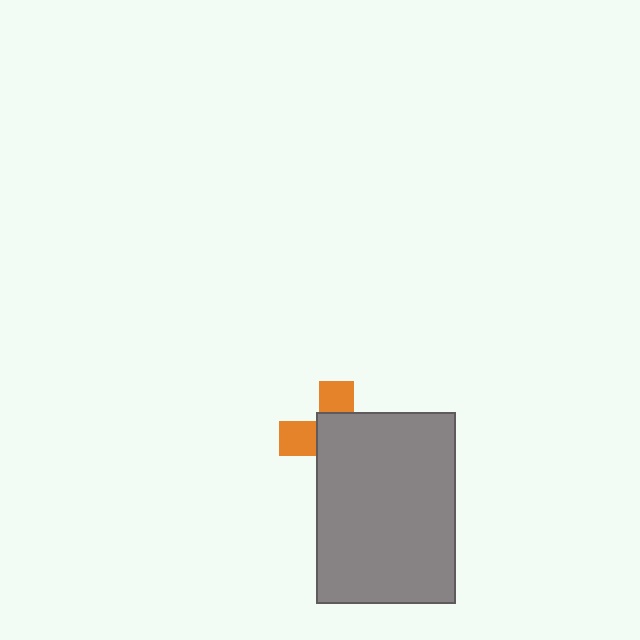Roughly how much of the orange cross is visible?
A small part of it is visible (roughly 34%).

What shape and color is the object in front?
The object in front is a gray rectangle.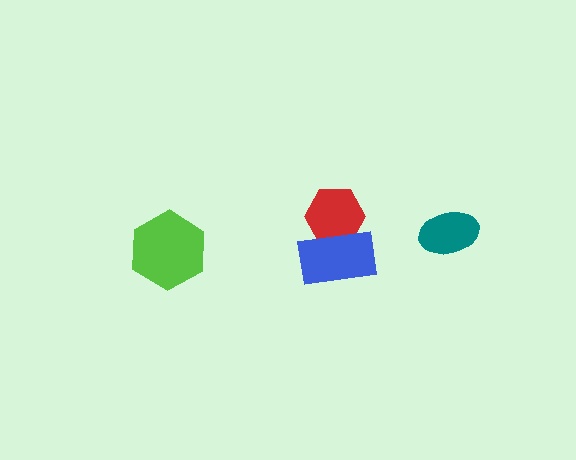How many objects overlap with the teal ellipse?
0 objects overlap with the teal ellipse.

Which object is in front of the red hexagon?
The blue rectangle is in front of the red hexagon.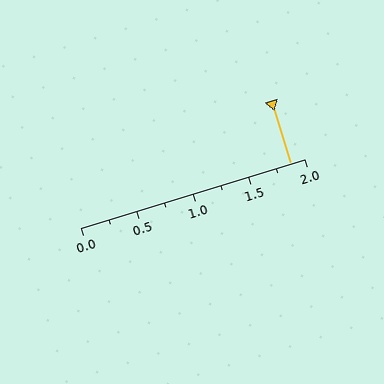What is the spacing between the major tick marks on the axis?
The major ticks are spaced 0.5 apart.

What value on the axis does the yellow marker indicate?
The marker indicates approximately 1.88.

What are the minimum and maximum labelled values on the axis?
The axis runs from 0.0 to 2.0.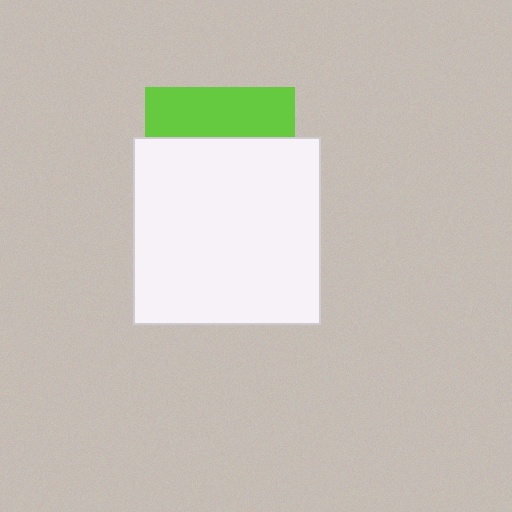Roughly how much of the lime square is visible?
A small part of it is visible (roughly 33%).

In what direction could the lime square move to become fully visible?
The lime square could move up. That would shift it out from behind the white square entirely.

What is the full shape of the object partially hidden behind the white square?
The partially hidden object is a lime square.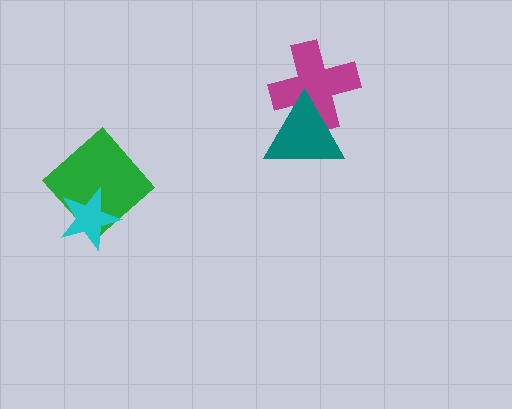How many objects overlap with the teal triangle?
1 object overlaps with the teal triangle.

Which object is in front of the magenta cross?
The teal triangle is in front of the magenta cross.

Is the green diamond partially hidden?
Yes, it is partially covered by another shape.